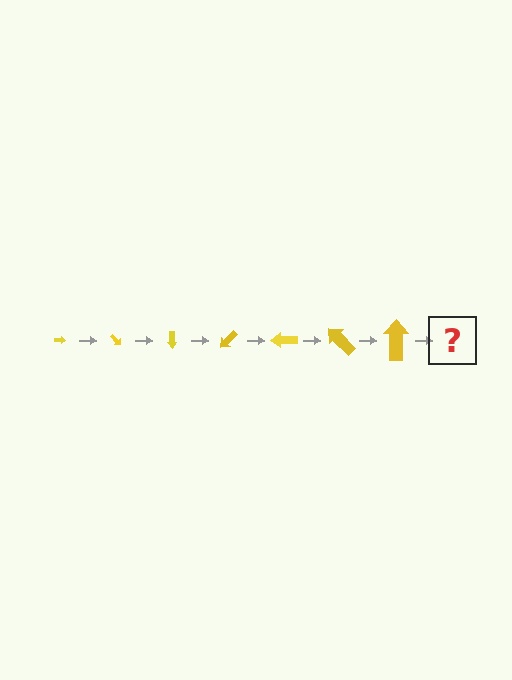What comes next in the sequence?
The next element should be an arrow, larger than the previous one and rotated 315 degrees from the start.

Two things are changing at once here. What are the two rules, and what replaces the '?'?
The two rules are that the arrow grows larger each step and it rotates 45 degrees each step. The '?' should be an arrow, larger than the previous one and rotated 315 degrees from the start.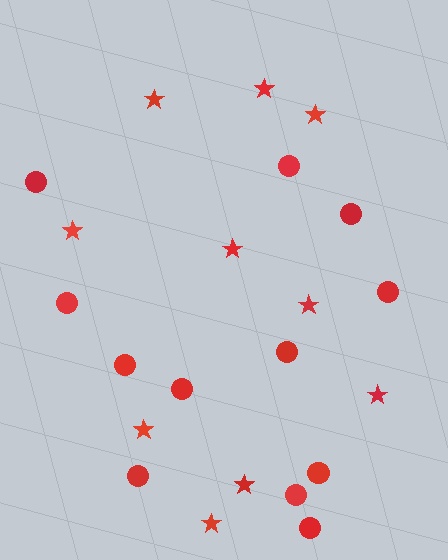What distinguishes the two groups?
There are 2 groups: one group of stars (10) and one group of circles (12).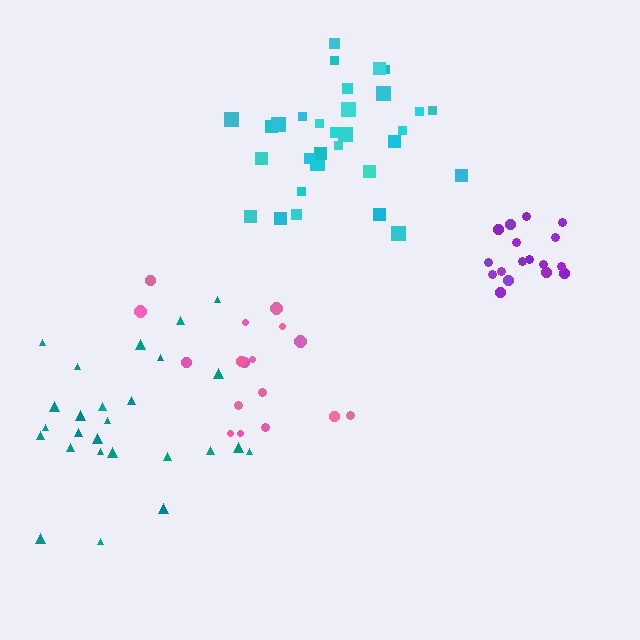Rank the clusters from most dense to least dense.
purple, cyan, teal, pink.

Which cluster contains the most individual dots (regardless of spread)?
Cyan (32).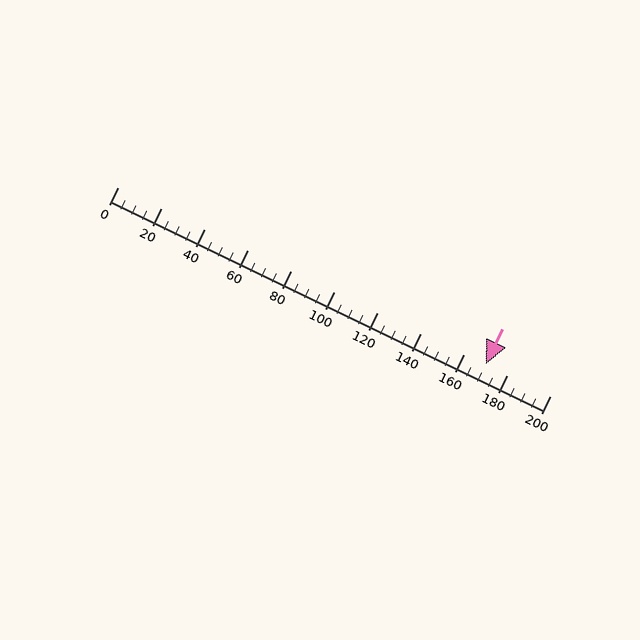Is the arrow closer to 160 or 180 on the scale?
The arrow is closer to 180.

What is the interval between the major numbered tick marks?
The major tick marks are spaced 20 units apart.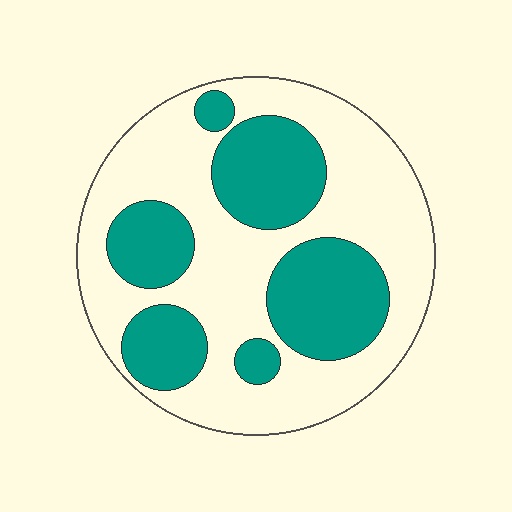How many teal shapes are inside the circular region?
6.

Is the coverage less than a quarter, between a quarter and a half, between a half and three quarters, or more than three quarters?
Between a quarter and a half.